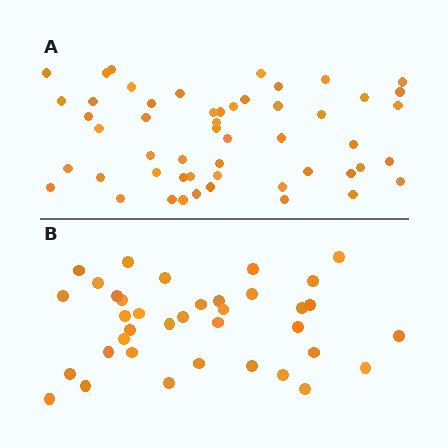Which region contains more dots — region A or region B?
Region A (the top region) has more dots.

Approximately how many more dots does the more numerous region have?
Region A has approximately 15 more dots than region B.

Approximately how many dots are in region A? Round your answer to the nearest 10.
About 50 dots. (The exact count is 52, which rounds to 50.)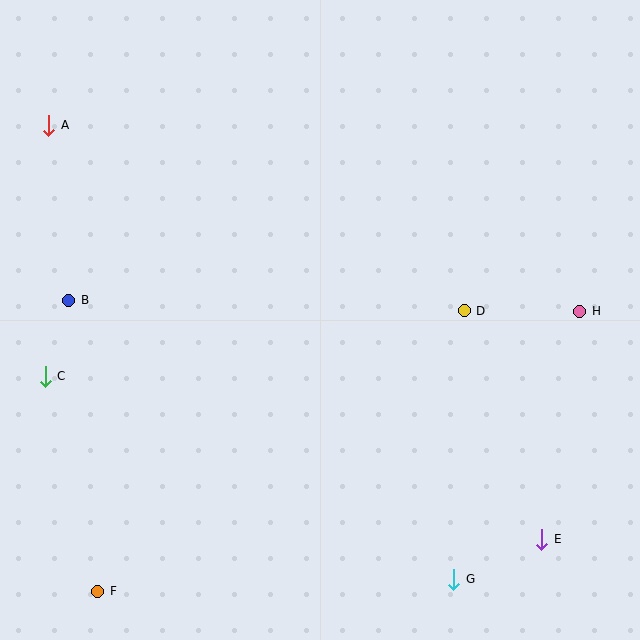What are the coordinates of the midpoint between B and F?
The midpoint between B and F is at (83, 446).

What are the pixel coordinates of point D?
Point D is at (464, 311).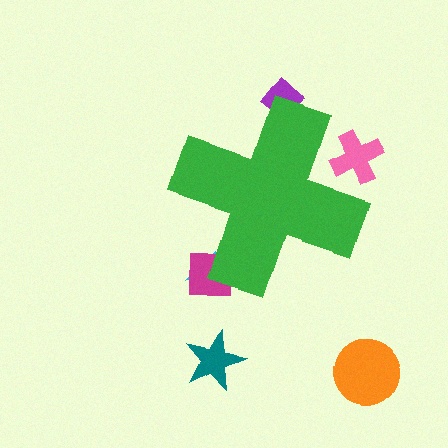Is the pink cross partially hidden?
Yes, the pink cross is partially hidden behind the green cross.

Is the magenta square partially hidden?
Yes, the magenta square is partially hidden behind the green cross.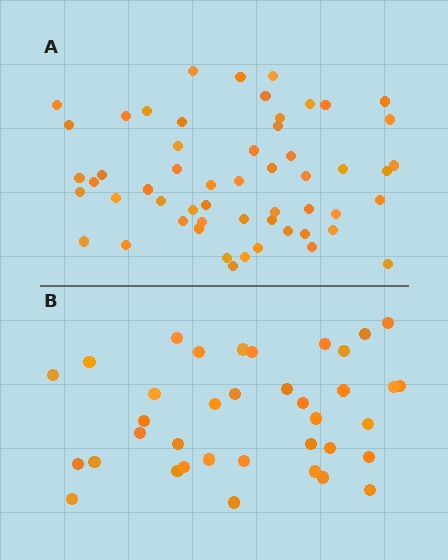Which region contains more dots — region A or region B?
Region A (the top region) has more dots.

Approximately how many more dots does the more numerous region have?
Region A has approximately 20 more dots than region B.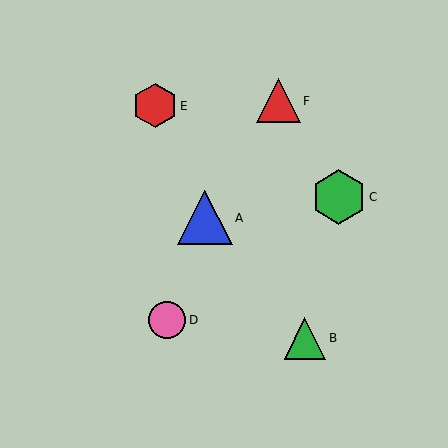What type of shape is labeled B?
Shape B is a green triangle.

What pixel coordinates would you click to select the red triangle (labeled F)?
Click at (278, 101) to select the red triangle F.